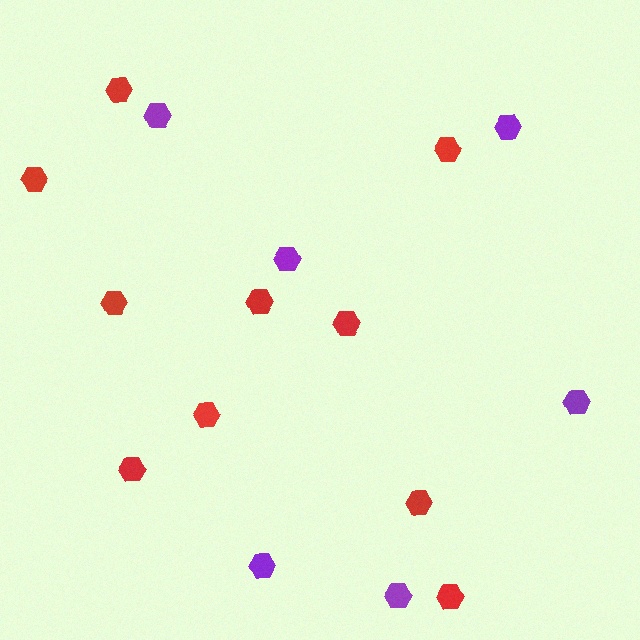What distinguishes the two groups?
There are 2 groups: one group of purple hexagons (6) and one group of red hexagons (10).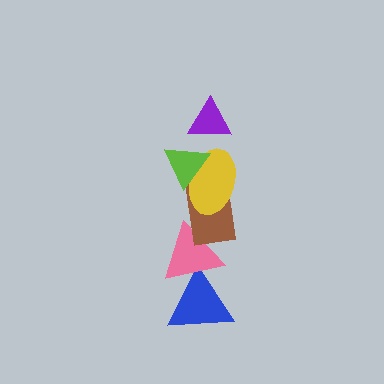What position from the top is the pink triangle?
The pink triangle is 5th from the top.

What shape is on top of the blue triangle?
The pink triangle is on top of the blue triangle.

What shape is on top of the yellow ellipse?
The lime triangle is on top of the yellow ellipse.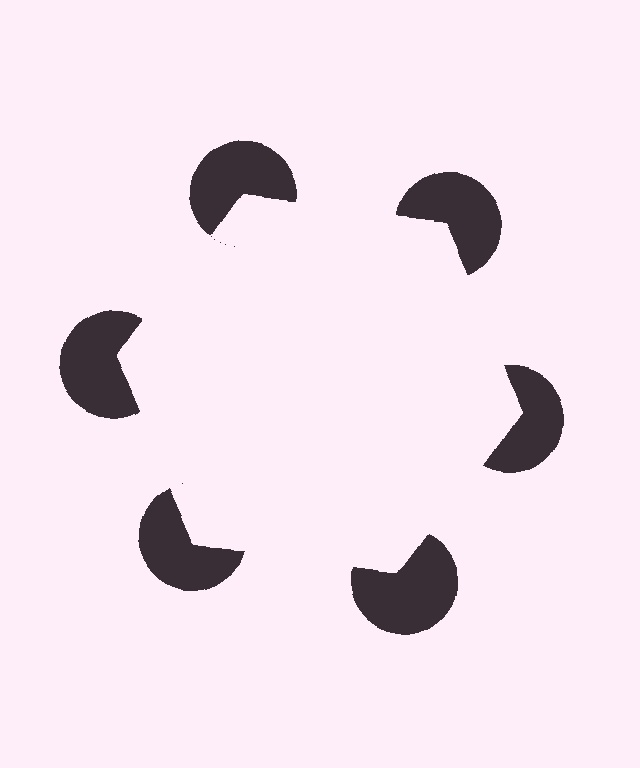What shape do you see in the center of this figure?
An illusory hexagon — its edges are inferred from the aligned wedge cuts in the pac-man discs, not physically drawn.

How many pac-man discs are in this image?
There are 6 — one at each vertex of the illusory hexagon.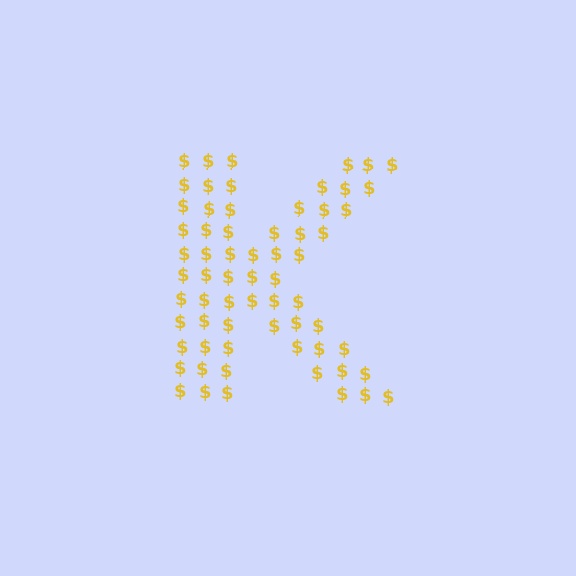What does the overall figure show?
The overall figure shows the letter K.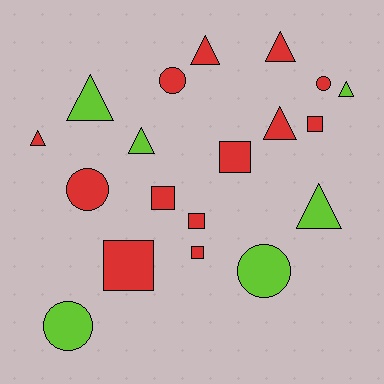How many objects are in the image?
There are 19 objects.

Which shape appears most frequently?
Triangle, with 8 objects.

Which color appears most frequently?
Red, with 13 objects.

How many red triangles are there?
There are 4 red triangles.